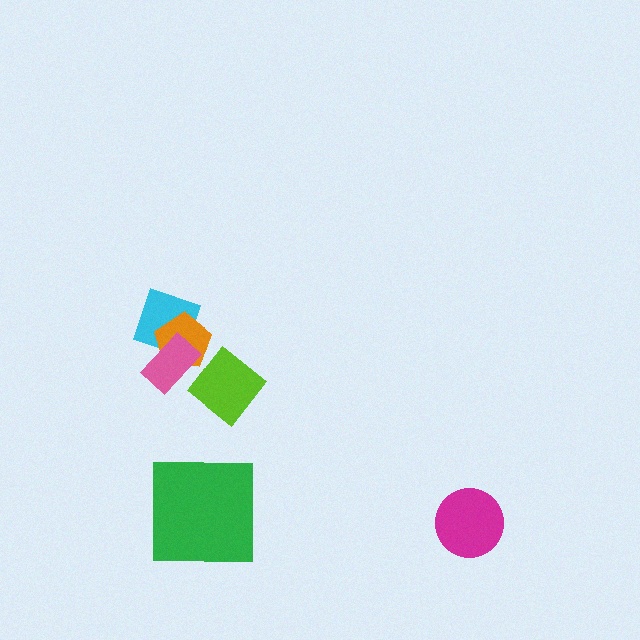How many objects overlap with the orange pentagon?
2 objects overlap with the orange pentagon.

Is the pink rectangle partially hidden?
No, no other shape covers it.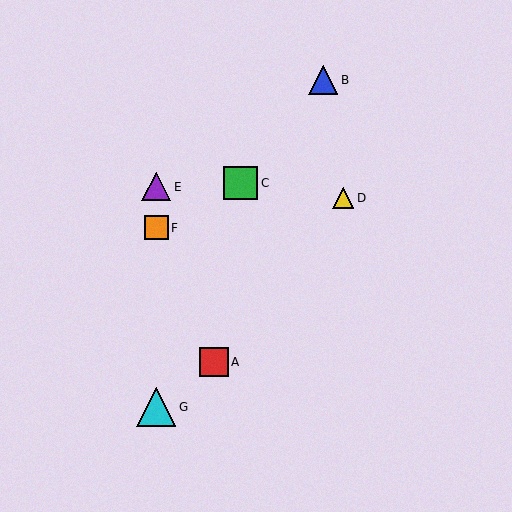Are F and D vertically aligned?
No, F is at x≈156 and D is at x≈343.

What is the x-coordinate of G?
Object G is at x≈156.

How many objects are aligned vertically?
3 objects (E, F, G) are aligned vertically.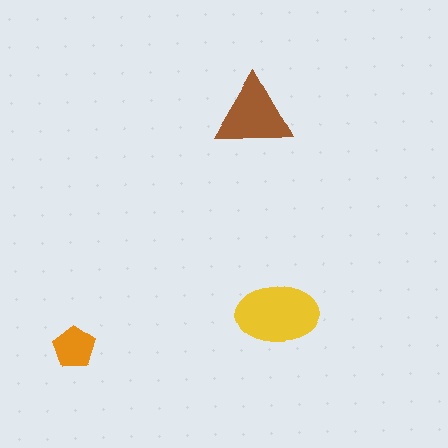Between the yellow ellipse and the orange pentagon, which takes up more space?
The yellow ellipse.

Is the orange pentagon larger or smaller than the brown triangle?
Smaller.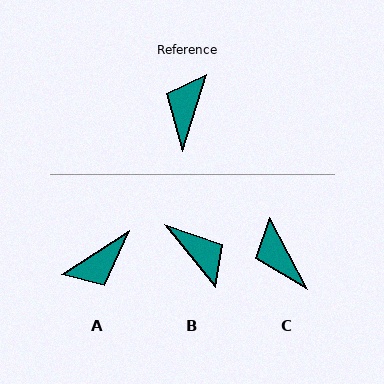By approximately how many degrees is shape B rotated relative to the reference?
Approximately 124 degrees clockwise.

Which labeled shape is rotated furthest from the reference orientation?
A, about 140 degrees away.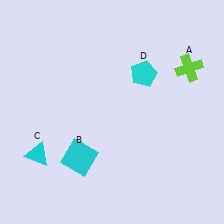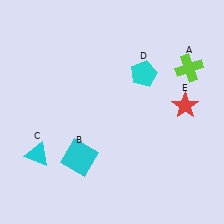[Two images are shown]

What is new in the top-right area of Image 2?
A red star (E) was added in the top-right area of Image 2.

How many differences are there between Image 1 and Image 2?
There is 1 difference between the two images.